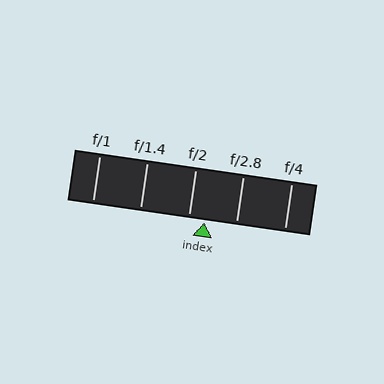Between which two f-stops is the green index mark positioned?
The index mark is between f/2 and f/2.8.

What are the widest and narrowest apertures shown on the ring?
The widest aperture shown is f/1 and the narrowest is f/4.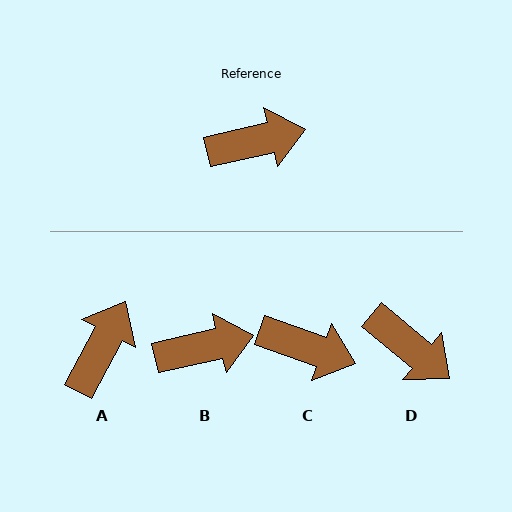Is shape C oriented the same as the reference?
No, it is off by about 32 degrees.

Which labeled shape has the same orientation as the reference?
B.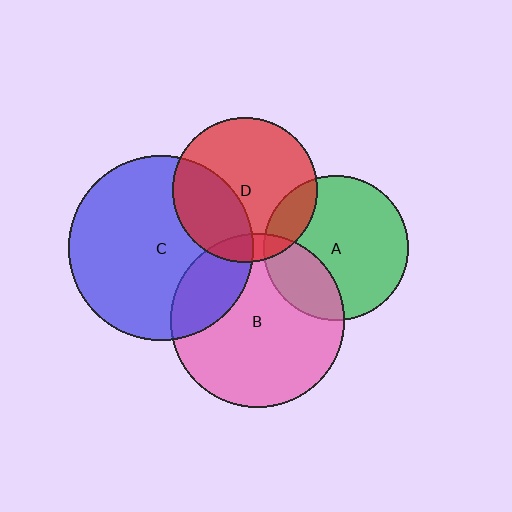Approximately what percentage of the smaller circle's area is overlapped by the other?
Approximately 10%.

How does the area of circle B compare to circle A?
Approximately 1.4 times.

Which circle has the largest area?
Circle C (blue).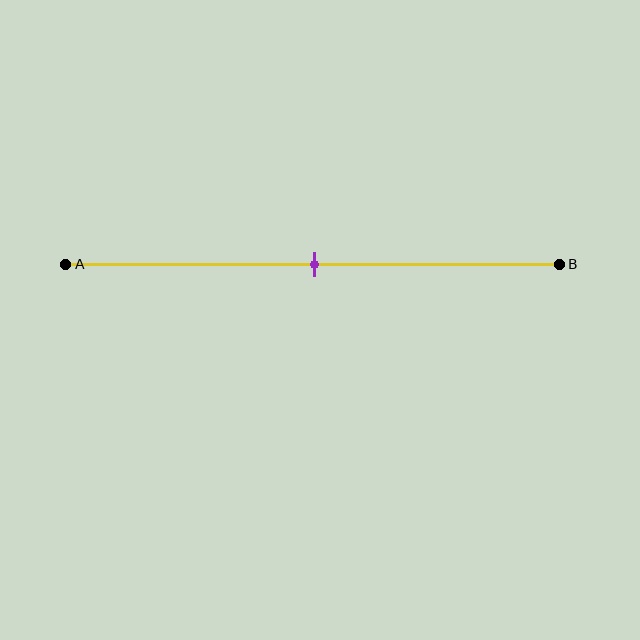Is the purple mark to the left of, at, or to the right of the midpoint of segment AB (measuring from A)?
The purple mark is approximately at the midpoint of segment AB.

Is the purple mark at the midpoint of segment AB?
Yes, the mark is approximately at the midpoint.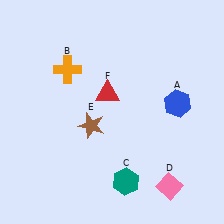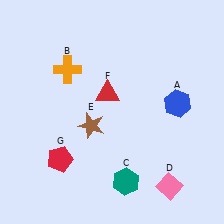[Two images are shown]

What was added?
A red pentagon (G) was added in Image 2.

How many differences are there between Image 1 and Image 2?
There is 1 difference between the two images.